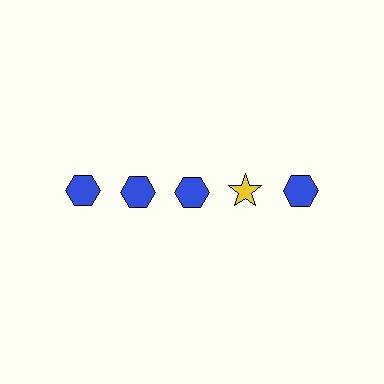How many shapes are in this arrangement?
There are 5 shapes arranged in a grid pattern.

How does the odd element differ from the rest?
It differs in both color (yellow instead of blue) and shape (star instead of hexagon).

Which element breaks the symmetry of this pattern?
The yellow star in the top row, second from right column breaks the symmetry. All other shapes are blue hexagons.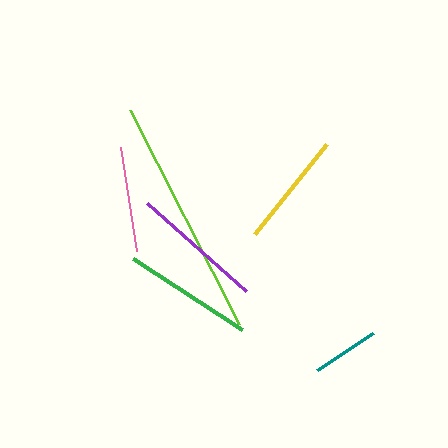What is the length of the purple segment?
The purple segment is approximately 132 pixels long.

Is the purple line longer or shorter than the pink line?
The purple line is longer than the pink line.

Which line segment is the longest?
The lime line is the longest at approximately 240 pixels.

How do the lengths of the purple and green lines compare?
The purple and green lines are approximately the same length.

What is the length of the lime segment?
The lime segment is approximately 240 pixels long.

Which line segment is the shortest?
The teal line is the shortest at approximately 68 pixels.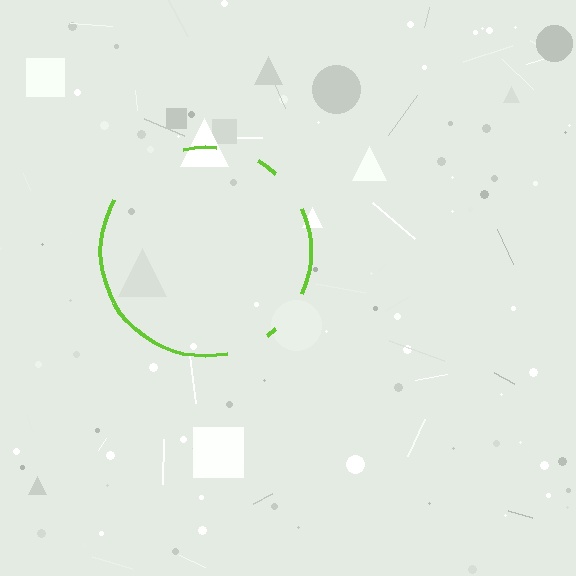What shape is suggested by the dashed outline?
The dashed outline suggests a circle.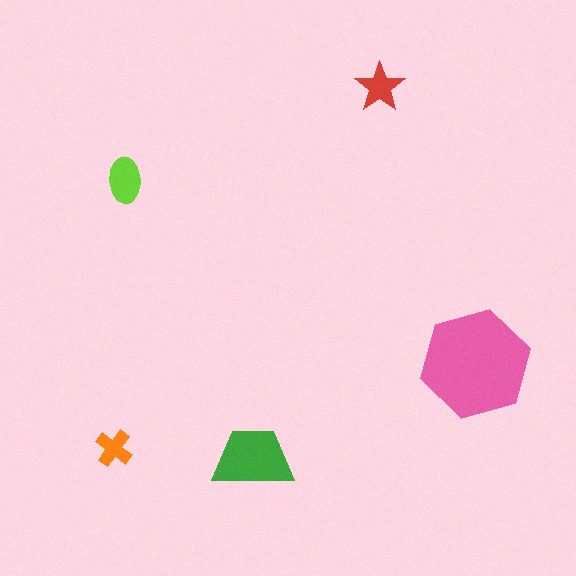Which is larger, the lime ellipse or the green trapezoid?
The green trapezoid.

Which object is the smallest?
The orange cross.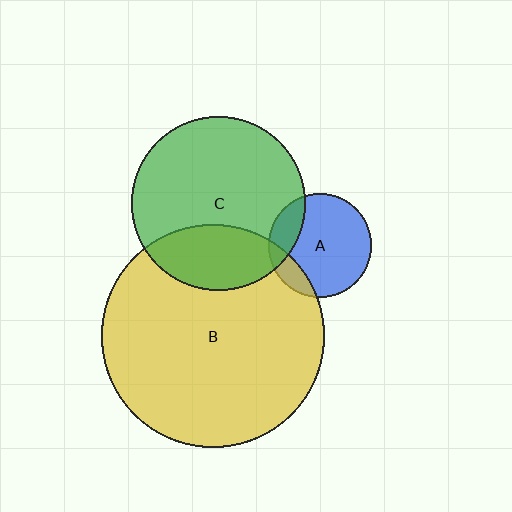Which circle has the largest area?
Circle B (yellow).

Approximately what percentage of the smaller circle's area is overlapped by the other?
Approximately 20%.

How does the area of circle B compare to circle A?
Approximately 4.6 times.